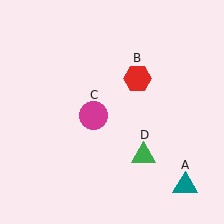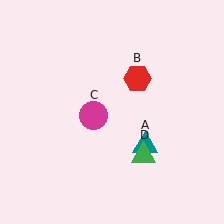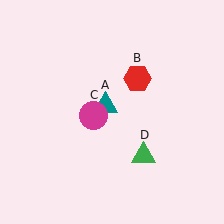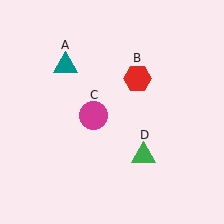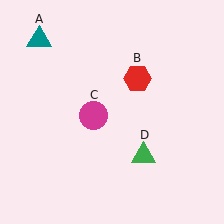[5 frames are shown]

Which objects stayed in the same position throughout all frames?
Red hexagon (object B) and magenta circle (object C) and green triangle (object D) remained stationary.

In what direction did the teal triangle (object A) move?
The teal triangle (object A) moved up and to the left.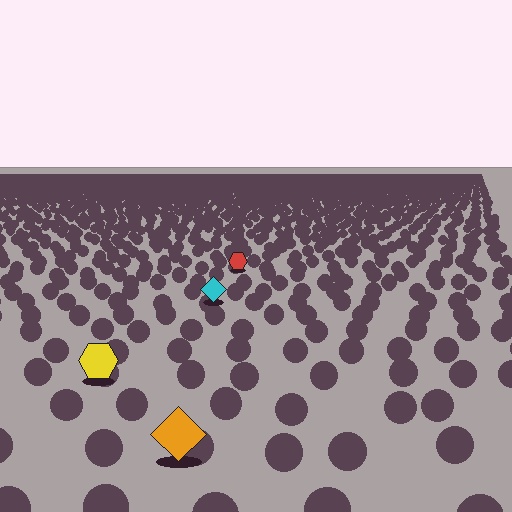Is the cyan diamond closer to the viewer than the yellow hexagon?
No. The yellow hexagon is closer — you can tell from the texture gradient: the ground texture is coarser near it.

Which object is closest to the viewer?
The orange diamond is closest. The texture marks near it are larger and more spread out.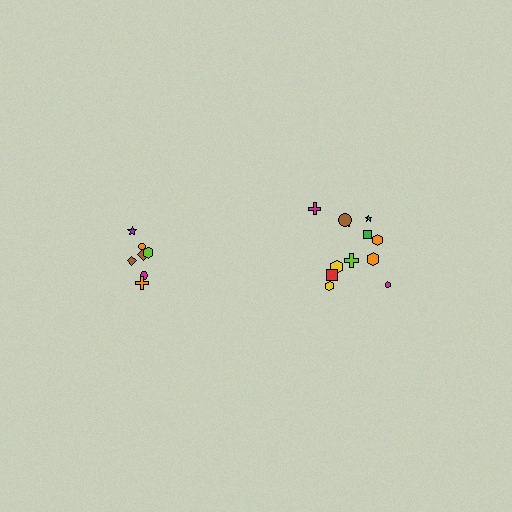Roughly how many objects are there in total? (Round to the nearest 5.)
Roughly 20 objects in total.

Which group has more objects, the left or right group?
The right group.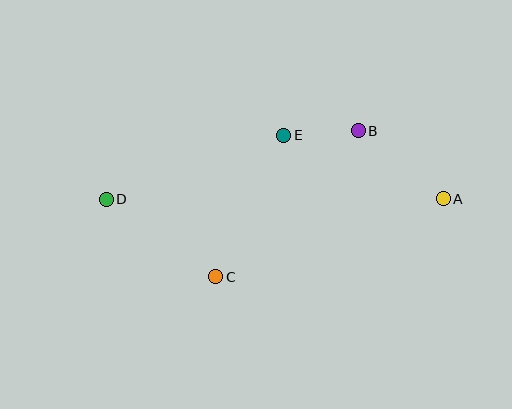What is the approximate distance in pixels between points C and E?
The distance between C and E is approximately 157 pixels.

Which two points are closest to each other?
Points B and E are closest to each other.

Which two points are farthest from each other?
Points A and D are farthest from each other.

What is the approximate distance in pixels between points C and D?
The distance between C and D is approximately 134 pixels.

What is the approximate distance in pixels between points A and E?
The distance between A and E is approximately 172 pixels.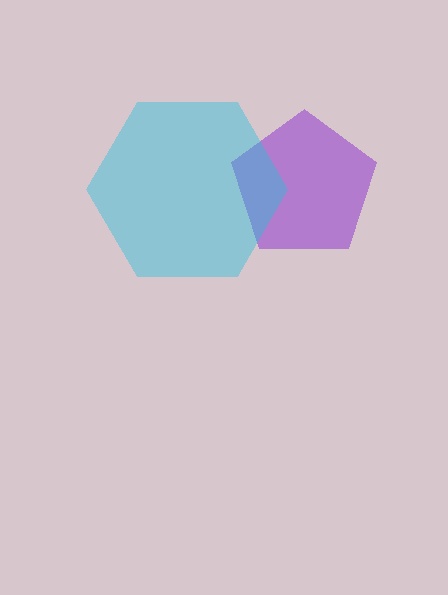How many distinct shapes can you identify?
There are 2 distinct shapes: a purple pentagon, a cyan hexagon.